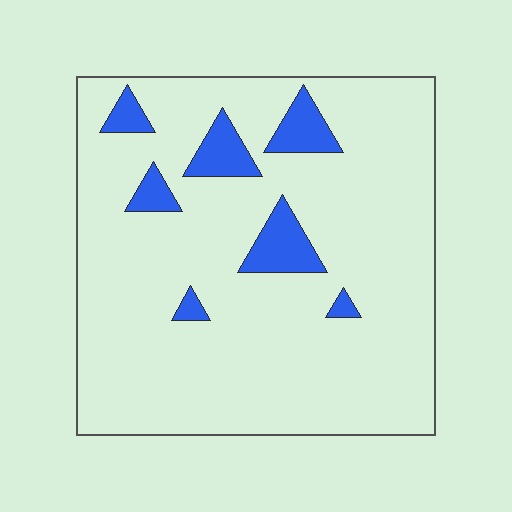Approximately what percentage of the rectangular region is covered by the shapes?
Approximately 10%.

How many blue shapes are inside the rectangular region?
7.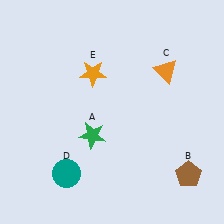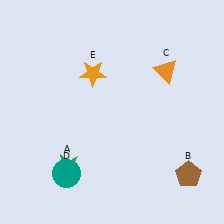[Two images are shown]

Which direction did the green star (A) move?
The green star (A) moved down.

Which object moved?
The green star (A) moved down.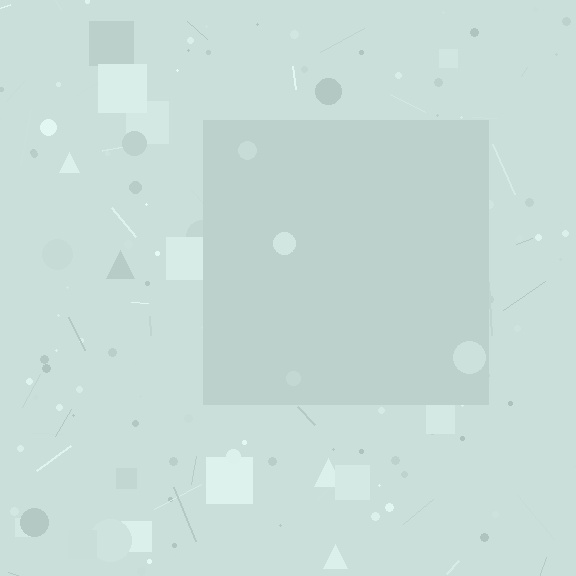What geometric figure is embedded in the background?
A square is embedded in the background.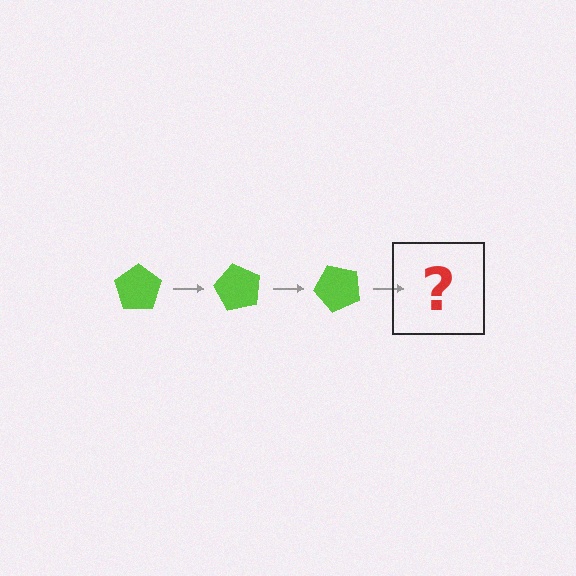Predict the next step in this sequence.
The next step is a lime pentagon rotated 180 degrees.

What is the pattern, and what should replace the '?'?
The pattern is that the pentagon rotates 60 degrees each step. The '?' should be a lime pentagon rotated 180 degrees.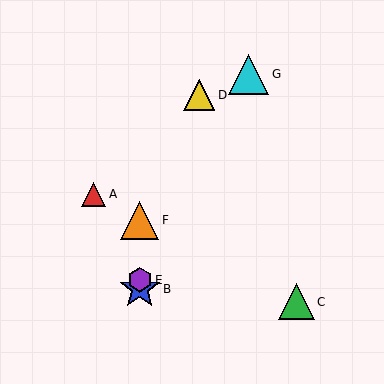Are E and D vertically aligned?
No, E is at x≈140 and D is at x≈199.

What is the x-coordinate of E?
Object E is at x≈140.